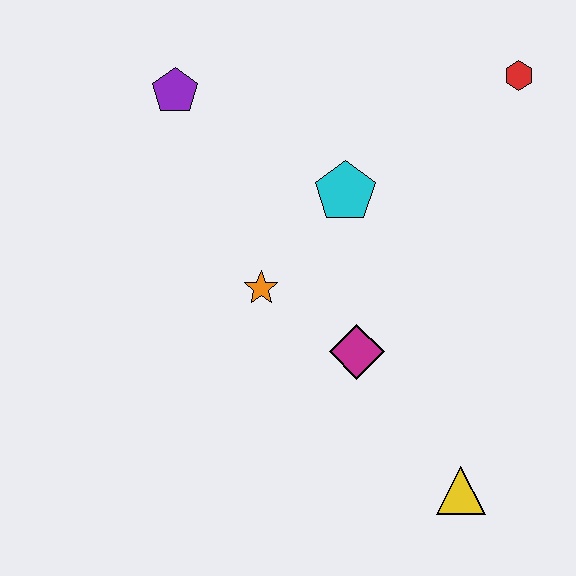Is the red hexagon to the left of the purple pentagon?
No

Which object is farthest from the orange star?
The red hexagon is farthest from the orange star.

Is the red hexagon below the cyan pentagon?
No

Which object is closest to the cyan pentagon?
The orange star is closest to the cyan pentagon.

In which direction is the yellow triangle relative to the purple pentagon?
The yellow triangle is below the purple pentagon.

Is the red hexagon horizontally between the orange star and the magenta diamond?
No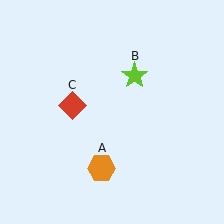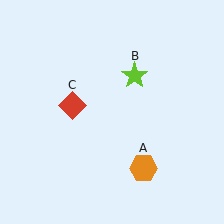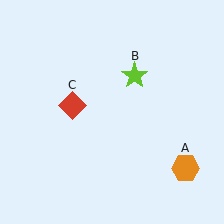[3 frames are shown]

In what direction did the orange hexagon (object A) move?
The orange hexagon (object A) moved right.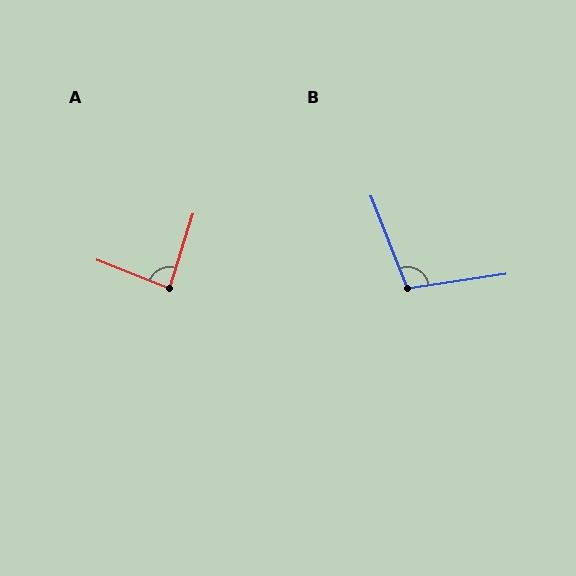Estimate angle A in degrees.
Approximately 86 degrees.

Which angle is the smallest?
A, at approximately 86 degrees.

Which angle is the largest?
B, at approximately 103 degrees.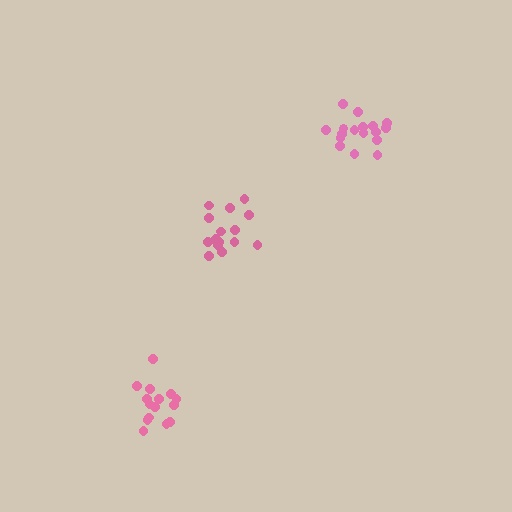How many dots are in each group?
Group 1: 15 dots, Group 2: 16 dots, Group 3: 17 dots (48 total).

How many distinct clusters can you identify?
There are 3 distinct clusters.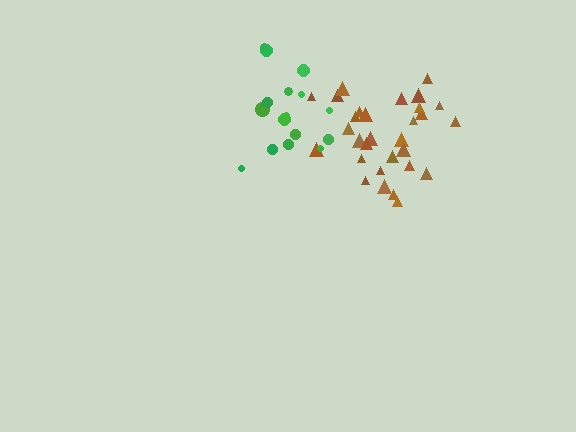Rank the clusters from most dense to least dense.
green, brown.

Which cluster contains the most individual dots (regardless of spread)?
Brown (30).